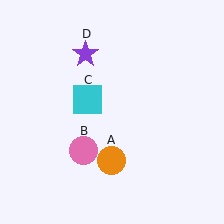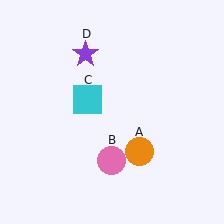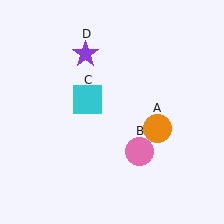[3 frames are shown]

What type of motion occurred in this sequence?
The orange circle (object A), pink circle (object B) rotated counterclockwise around the center of the scene.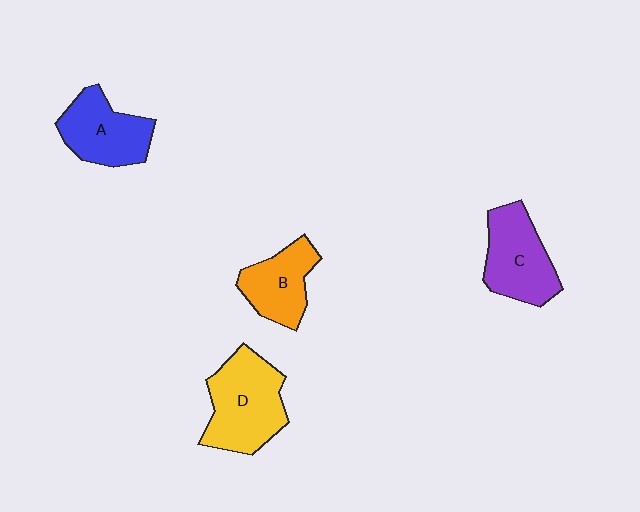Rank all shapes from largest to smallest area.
From largest to smallest: D (yellow), C (purple), A (blue), B (orange).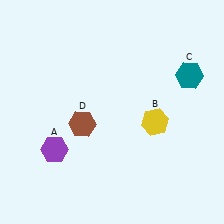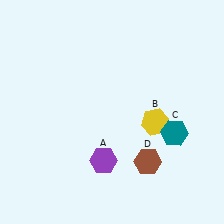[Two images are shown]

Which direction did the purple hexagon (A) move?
The purple hexagon (A) moved right.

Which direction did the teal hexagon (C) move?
The teal hexagon (C) moved down.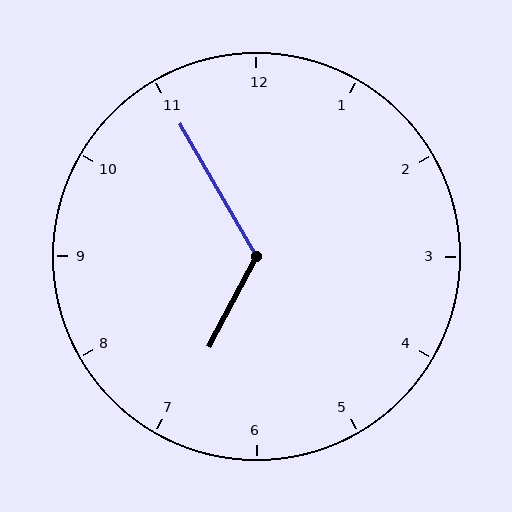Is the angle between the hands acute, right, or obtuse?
It is obtuse.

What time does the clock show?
6:55.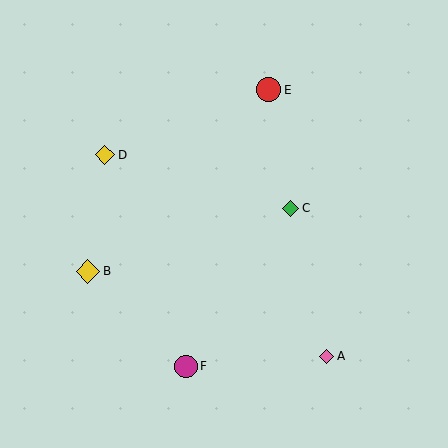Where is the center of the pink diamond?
The center of the pink diamond is at (327, 356).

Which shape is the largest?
The red circle (labeled E) is the largest.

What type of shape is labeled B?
Shape B is a yellow diamond.